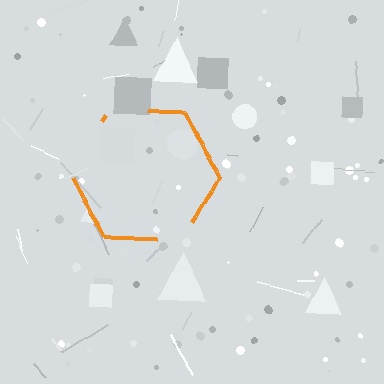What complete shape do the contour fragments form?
The contour fragments form a hexagon.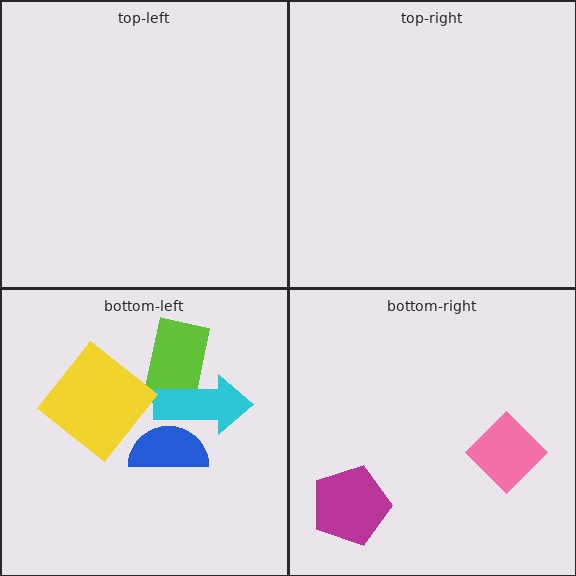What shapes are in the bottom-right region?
The magenta pentagon, the pink diamond.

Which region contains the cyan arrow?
The bottom-left region.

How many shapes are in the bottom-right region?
2.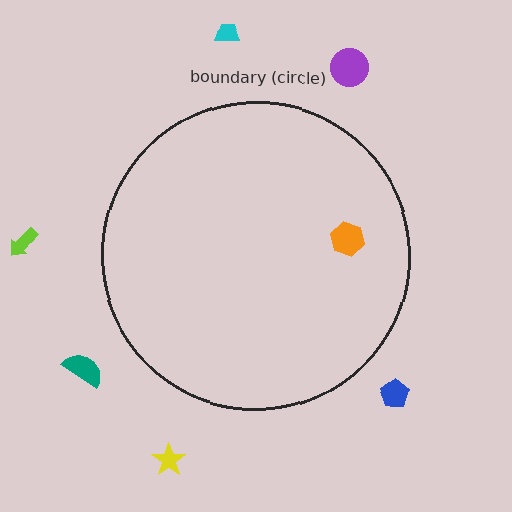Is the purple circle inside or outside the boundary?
Outside.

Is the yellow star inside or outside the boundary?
Outside.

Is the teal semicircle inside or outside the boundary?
Outside.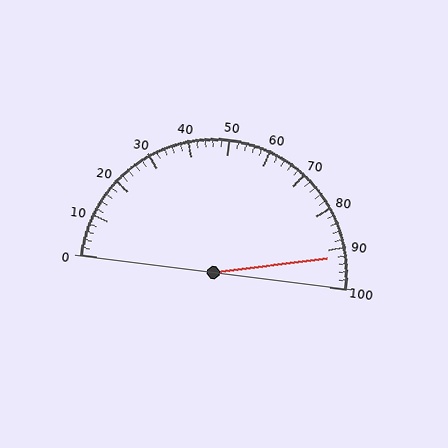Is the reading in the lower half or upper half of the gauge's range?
The reading is in the upper half of the range (0 to 100).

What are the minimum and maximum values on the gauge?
The gauge ranges from 0 to 100.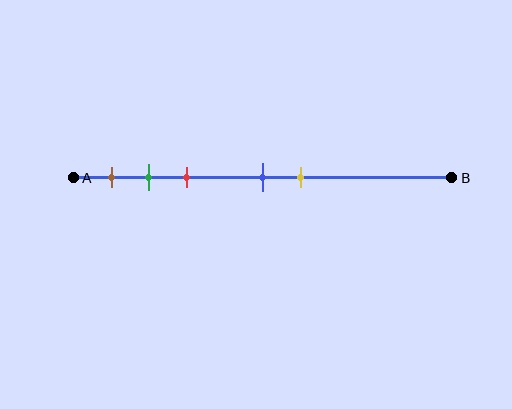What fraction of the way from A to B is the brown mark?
The brown mark is approximately 10% (0.1) of the way from A to B.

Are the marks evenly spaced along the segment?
No, the marks are not evenly spaced.